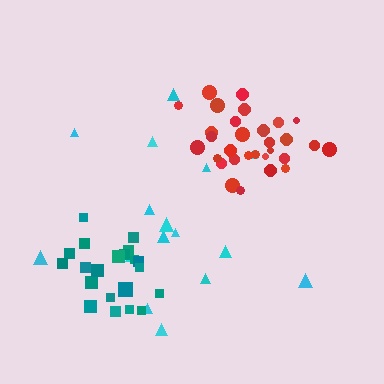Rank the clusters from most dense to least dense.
teal, red, cyan.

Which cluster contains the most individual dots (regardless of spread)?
Red (30).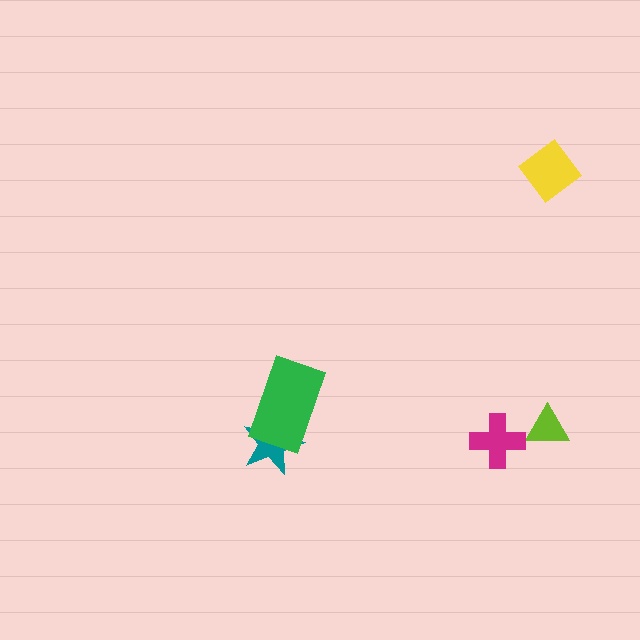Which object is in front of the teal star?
The green rectangle is in front of the teal star.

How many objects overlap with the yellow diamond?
0 objects overlap with the yellow diamond.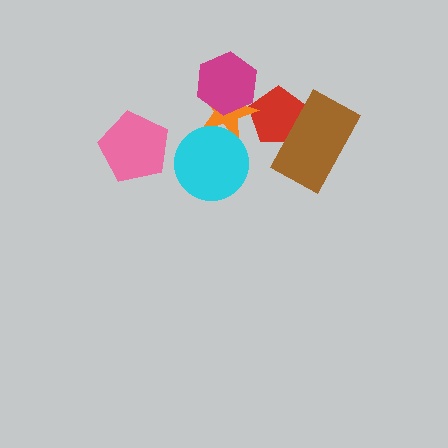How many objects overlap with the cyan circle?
1 object overlaps with the cyan circle.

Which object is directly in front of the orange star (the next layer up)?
The magenta hexagon is directly in front of the orange star.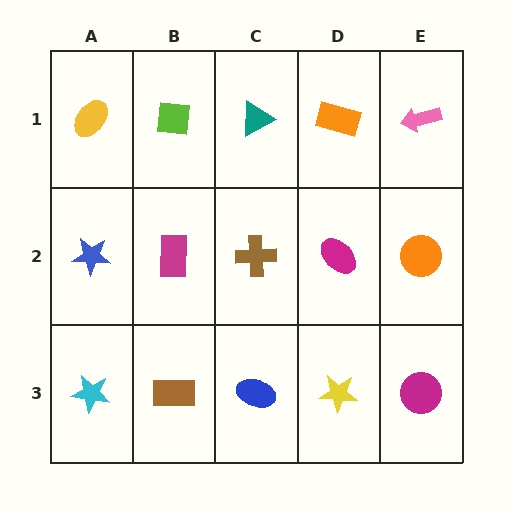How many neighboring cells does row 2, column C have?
4.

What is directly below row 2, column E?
A magenta circle.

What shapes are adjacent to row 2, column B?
A lime square (row 1, column B), a brown rectangle (row 3, column B), a blue star (row 2, column A), a brown cross (row 2, column C).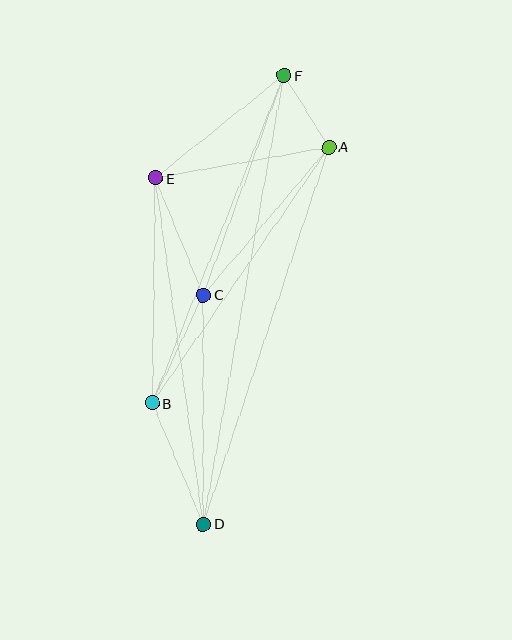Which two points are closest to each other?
Points A and F are closest to each other.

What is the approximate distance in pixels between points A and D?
The distance between A and D is approximately 397 pixels.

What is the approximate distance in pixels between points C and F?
The distance between C and F is approximately 234 pixels.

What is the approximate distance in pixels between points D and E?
The distance between D and E is approximately 349 pixels.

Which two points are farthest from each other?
Points D and F are farthest from each other.